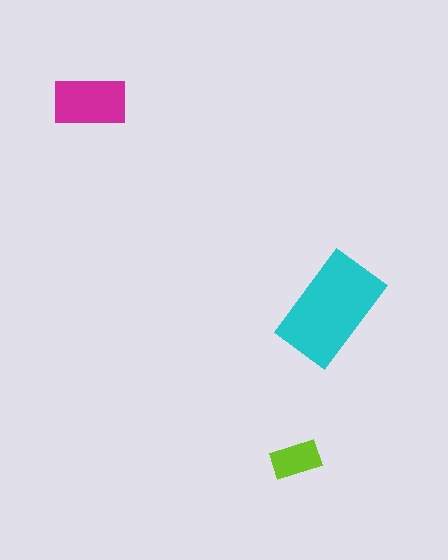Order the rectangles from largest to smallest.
the cyan one, the magenta one, the lime one.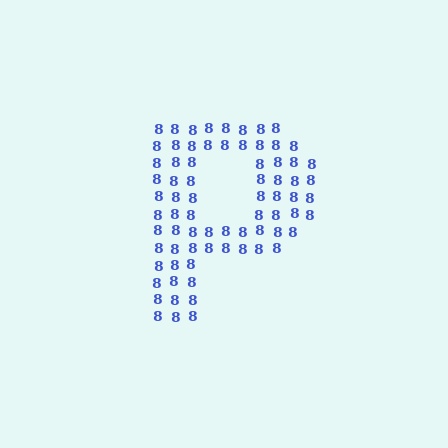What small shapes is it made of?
It is made of small digit 8's.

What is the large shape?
The large shape is the letter P.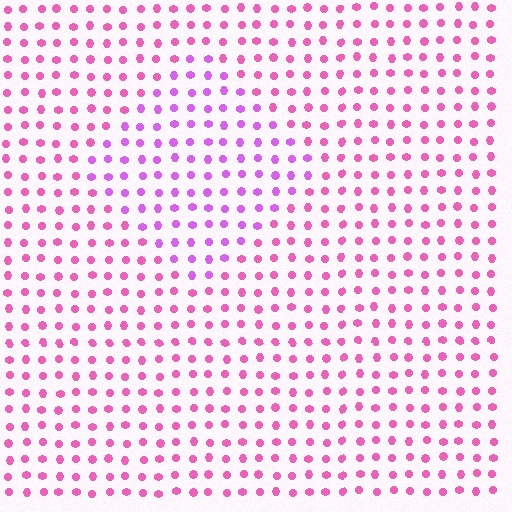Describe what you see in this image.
The image is filled with small pink elements in a uniform arrangement. A diamond-shaped region is visible where the elements are tinted to a slightly different hue, forming a subtle color boundary.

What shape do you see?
I see a diamond.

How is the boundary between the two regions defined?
The boundary is defined purely by a slight shift in hue (about 31 degrees). Spacing, size, and orientation are identical on both sides.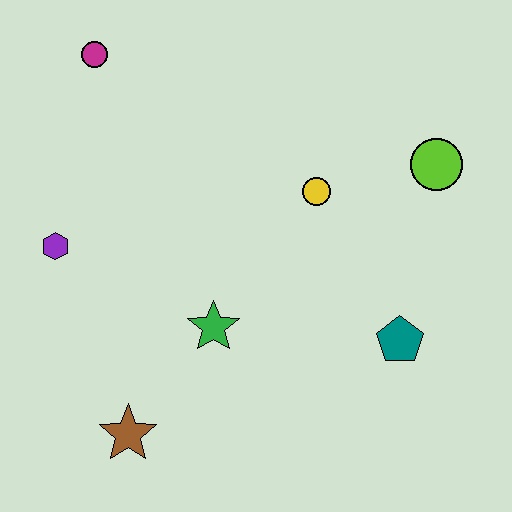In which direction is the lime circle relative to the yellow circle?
The lime circle is to the right of the yellow circle.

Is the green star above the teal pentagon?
Yes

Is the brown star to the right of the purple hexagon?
Yes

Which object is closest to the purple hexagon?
The green star is closest to the purple hexagon.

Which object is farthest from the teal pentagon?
The magenta circle is farthest from the teal pentagon.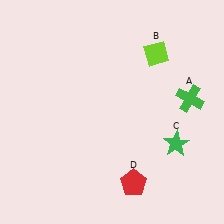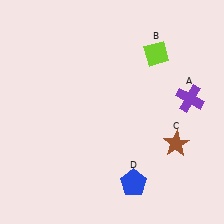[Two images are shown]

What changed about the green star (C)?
In Image 1, C is green. In Image 2, it changed to brown.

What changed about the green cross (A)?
In Image 1, A is green. In Image 2, it changed to purple.